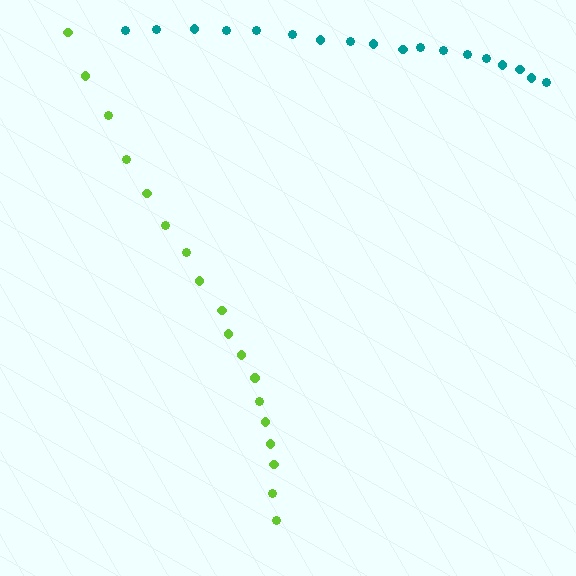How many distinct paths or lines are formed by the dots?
There are 2 distinct paths.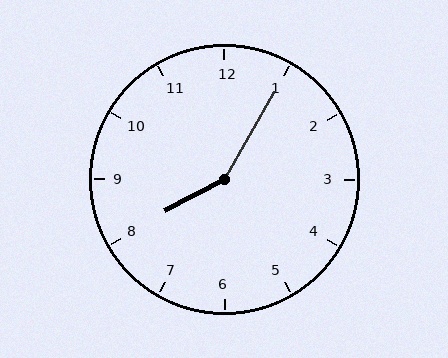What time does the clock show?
8:05.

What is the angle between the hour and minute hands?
Approximately 148 degrees.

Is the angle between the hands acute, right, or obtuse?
It is obtuse.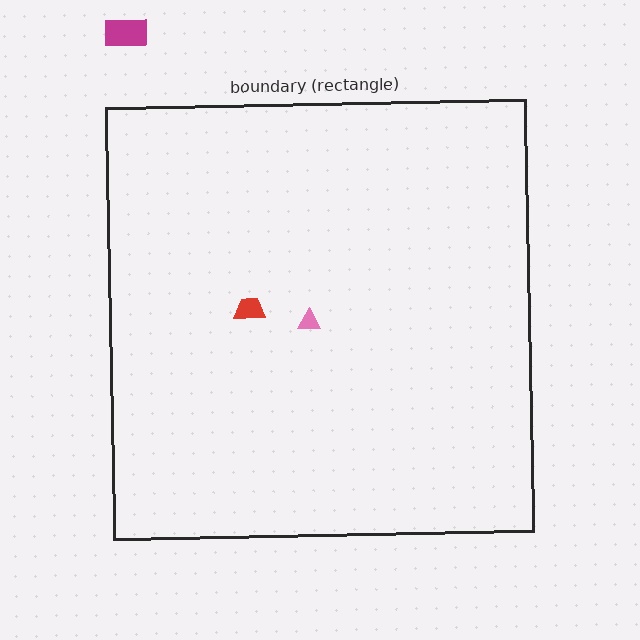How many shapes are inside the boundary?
2 inside, 1 outside.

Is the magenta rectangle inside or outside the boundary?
Outside.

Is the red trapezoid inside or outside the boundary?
Inside.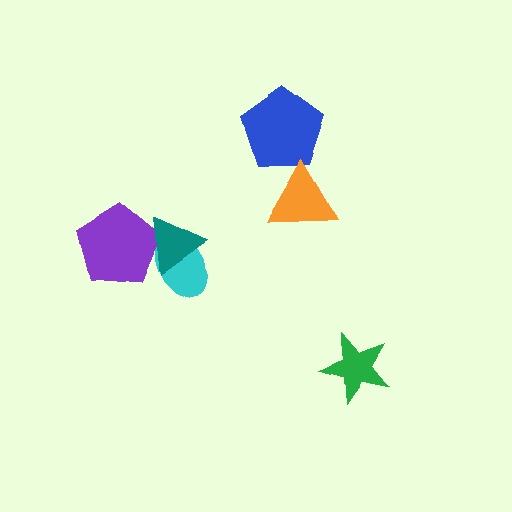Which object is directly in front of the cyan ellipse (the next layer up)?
The purple pentagon is directly in front of the cyan ellipse.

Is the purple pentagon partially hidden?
Yes, it is partially covered by another shape.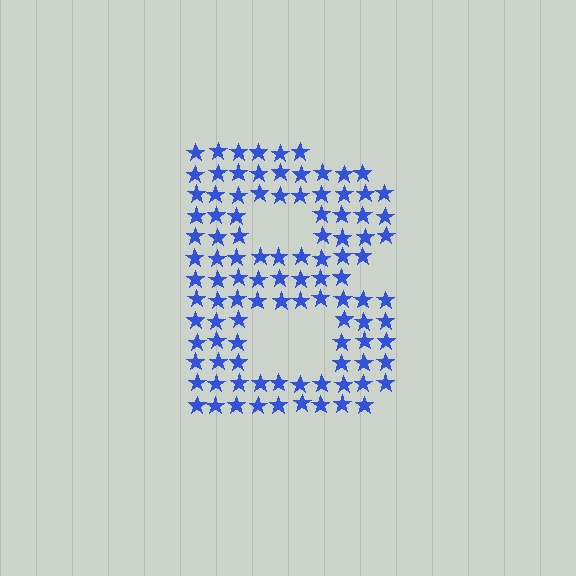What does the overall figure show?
The overall figure shows the letter B.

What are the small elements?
The small elements are stars.